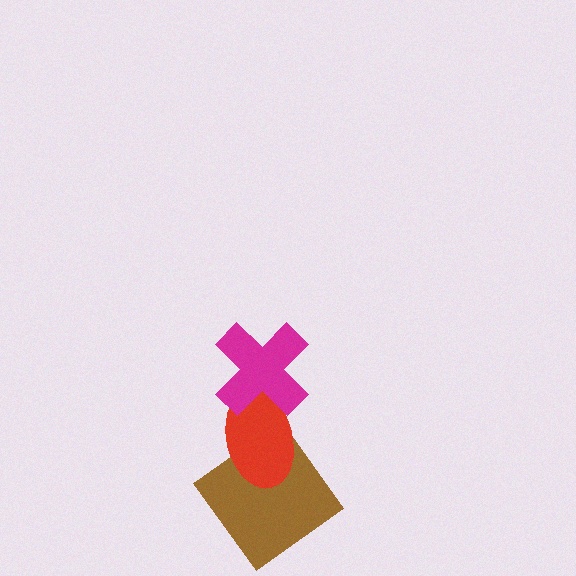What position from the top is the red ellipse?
The red ellipse is 2nd from the top.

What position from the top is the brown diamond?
The brown diamond is 3rd from the top.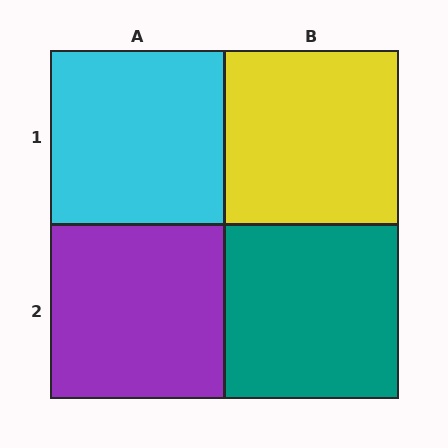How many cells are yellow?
1 cell is yellow.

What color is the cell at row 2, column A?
Purple.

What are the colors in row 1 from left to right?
Cyan, yellow.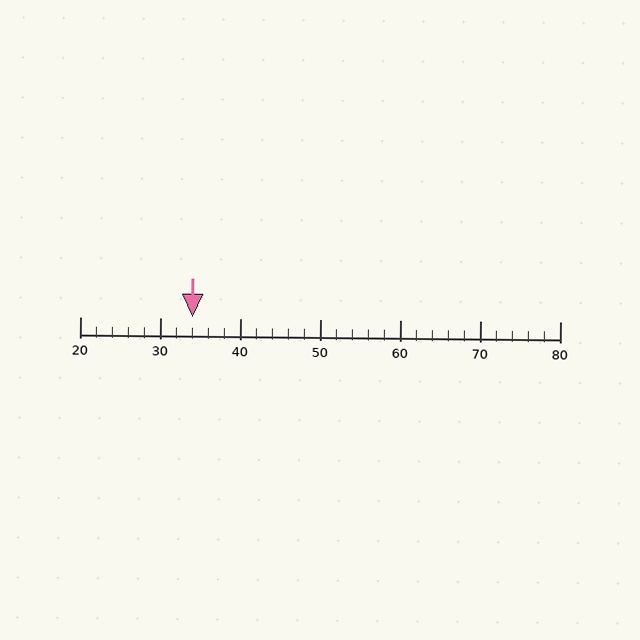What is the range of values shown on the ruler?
The ruler shows values from 20 to 80.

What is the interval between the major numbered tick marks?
The major tick marks are spaced 10 units apart.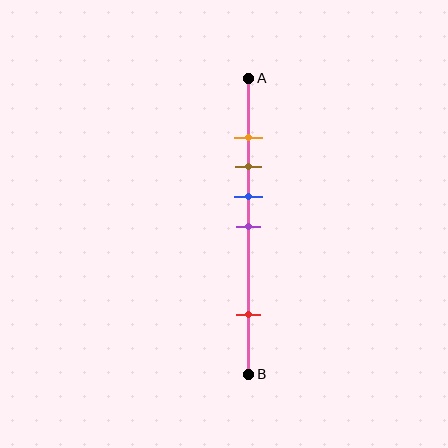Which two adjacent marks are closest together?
The orange and brown marks are the closest adjacent pair.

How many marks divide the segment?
There are 5 marks dividing the segment.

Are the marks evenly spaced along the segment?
No, the marks are not evenly spaced.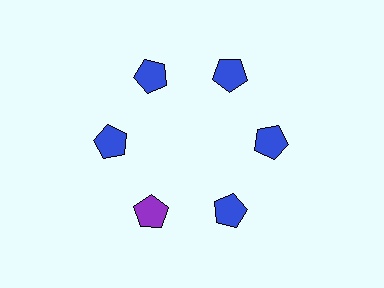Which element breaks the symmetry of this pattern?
The purple pentagon at roughly the 7 o'clock position breaks the symmetry. All other shapes are blue pentagons.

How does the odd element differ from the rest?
It has a different color: purple instead of blue.